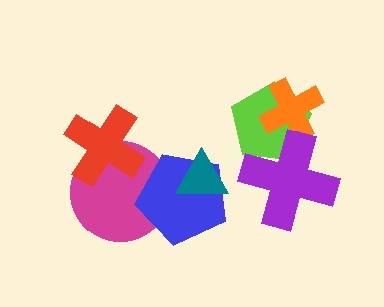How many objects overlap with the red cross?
1 object overlaps with the red cross.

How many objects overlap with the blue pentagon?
2 objects overlap with the blue pentagon.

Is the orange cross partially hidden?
Yes, it is partially covered by another shape.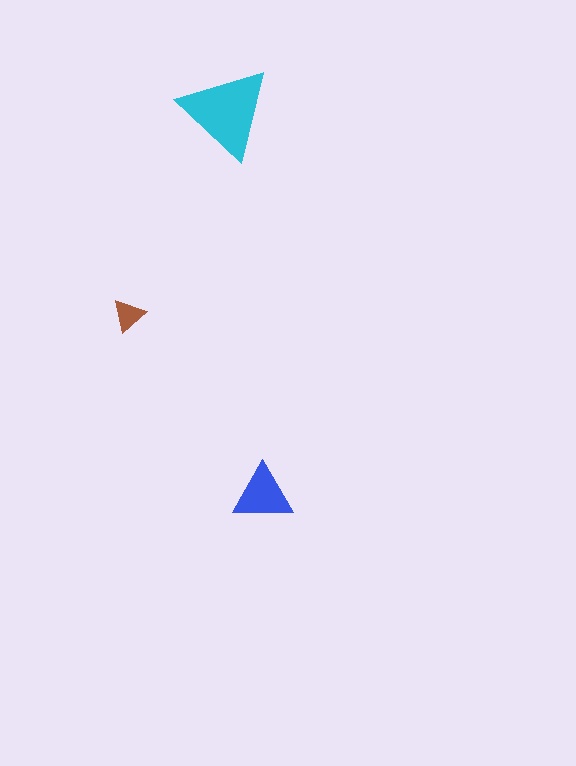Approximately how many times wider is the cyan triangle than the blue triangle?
About 1.5 times wider.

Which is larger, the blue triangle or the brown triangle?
The blue one.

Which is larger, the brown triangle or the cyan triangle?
The cyan one.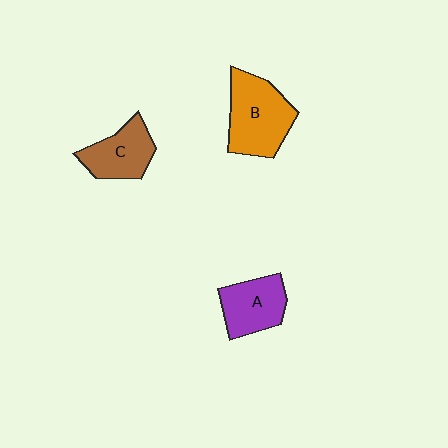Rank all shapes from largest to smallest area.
From largest to smallest: B (orange), A (purple), C (brown).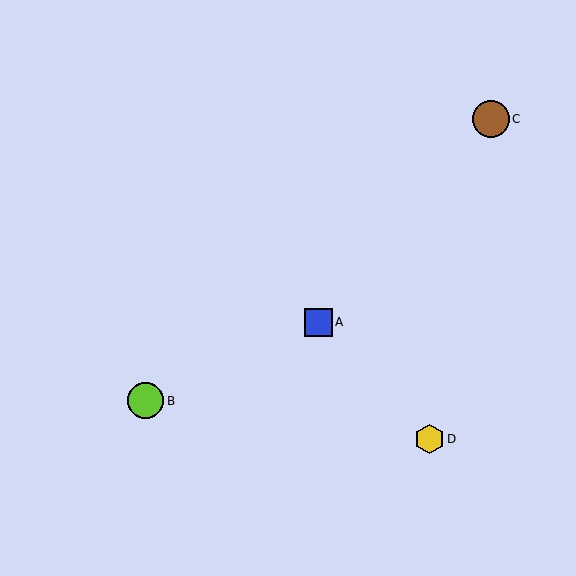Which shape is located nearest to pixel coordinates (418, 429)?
The yellow hexagon (labeled D) at (429, 439) is nearest to that location.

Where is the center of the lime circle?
The center of the lime circle is at (146, 401).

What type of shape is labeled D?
Shape D is a yellow hexagon.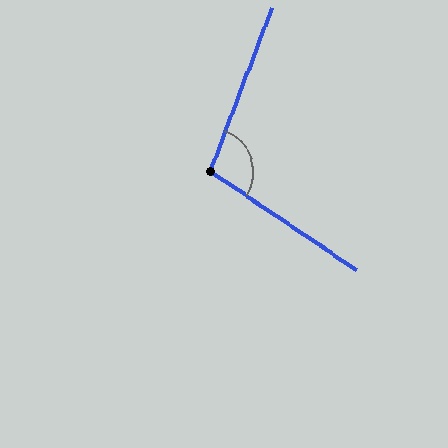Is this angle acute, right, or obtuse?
It is obtuse.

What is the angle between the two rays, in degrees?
Approximately 103 degrees.